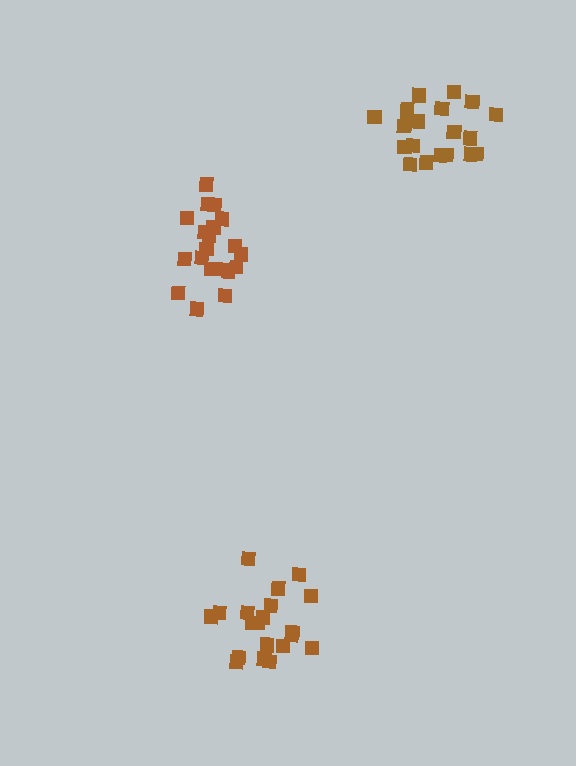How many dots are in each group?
Group 1: 20 dots, Group 2: 20 dots, Group 3: 20 dots (60 total).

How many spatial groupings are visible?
There are 3 spatial groupings.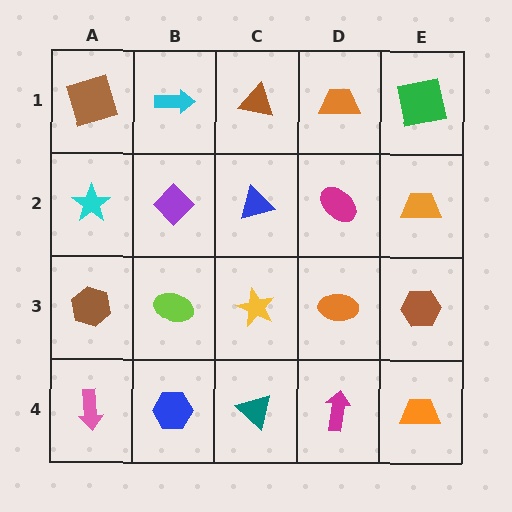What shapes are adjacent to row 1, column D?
A magenta ellipse (row 2, column D), a brown triangle (row 1, column C), a green square (row 1, column E).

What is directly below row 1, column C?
A blue triangle.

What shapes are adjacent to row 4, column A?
A brown hexagon (row 3, column A), a blue hexagon (row 4, column B).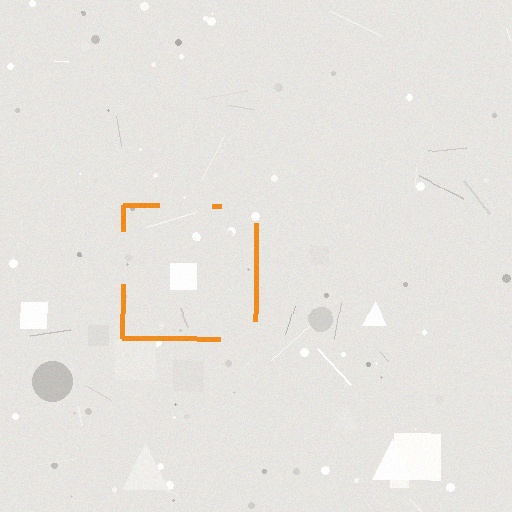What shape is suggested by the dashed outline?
The dashed outline suggests a square.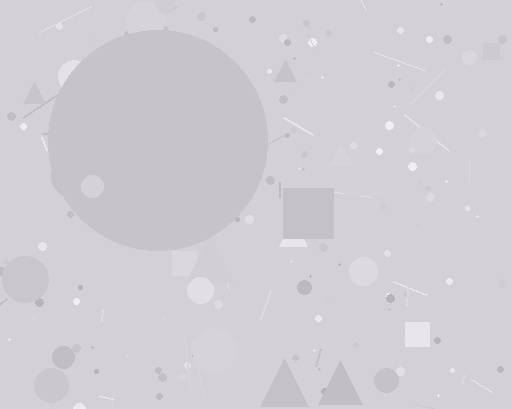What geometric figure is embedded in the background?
A circle is embedded in the background.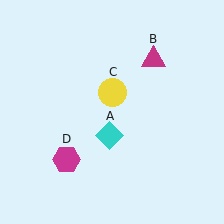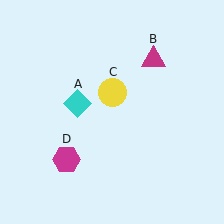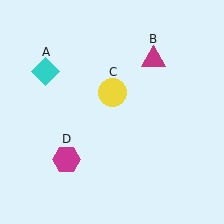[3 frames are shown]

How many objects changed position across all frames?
1 object changed position: cyan diamond (object A).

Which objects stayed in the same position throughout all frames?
Magenta triangle (object B) and yellow circle (object C) and magenta hexagon (object D) remained stationary.